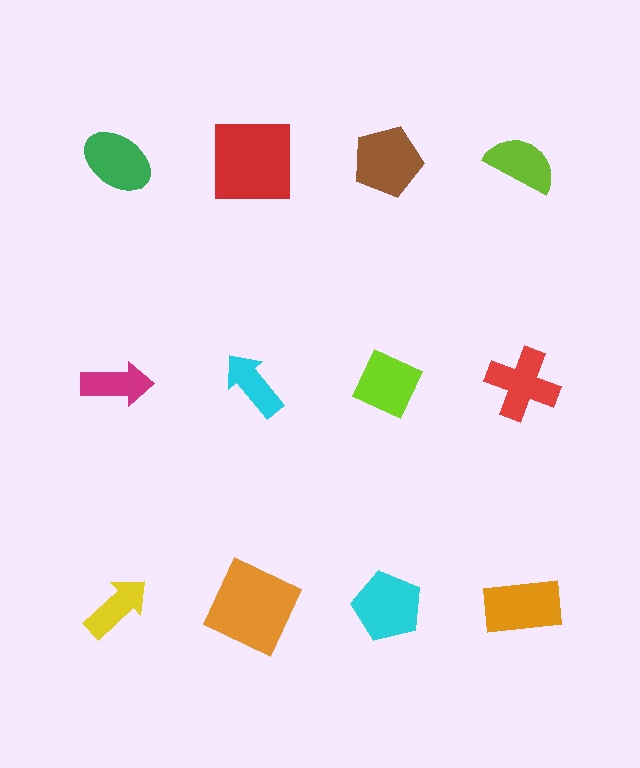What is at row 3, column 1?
A yellow arrow.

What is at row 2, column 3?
A lime diamond.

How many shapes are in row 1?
4 shapes.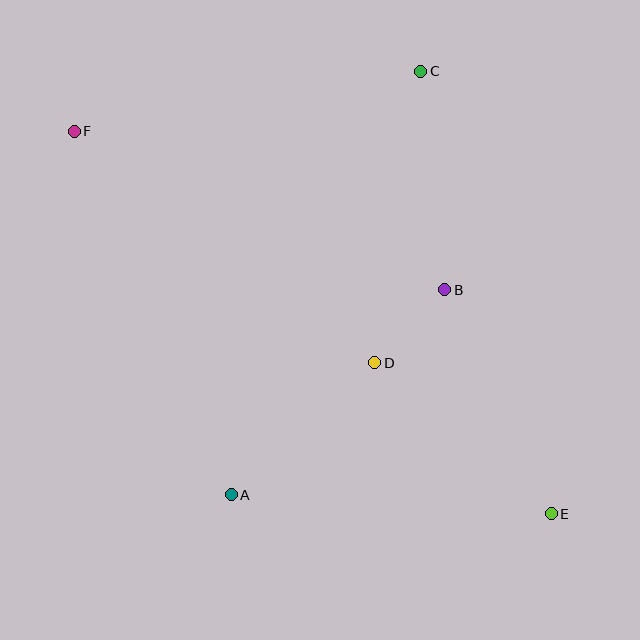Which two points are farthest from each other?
Points E and F are farthest from each other.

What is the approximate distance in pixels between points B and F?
The distance between B and F is approximately 403 pixels.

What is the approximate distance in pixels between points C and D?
The distance between C and D is approximately 295 pixels.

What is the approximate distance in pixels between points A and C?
The distance between A and C is approximately 464 pixels.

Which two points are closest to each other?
Points B and D are closest to each other.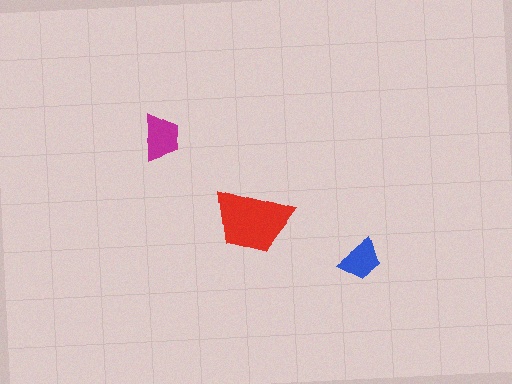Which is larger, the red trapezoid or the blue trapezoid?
The red one.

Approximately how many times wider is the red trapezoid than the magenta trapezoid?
About 1.5 times wider.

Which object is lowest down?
The blue trapezoid is bottommost.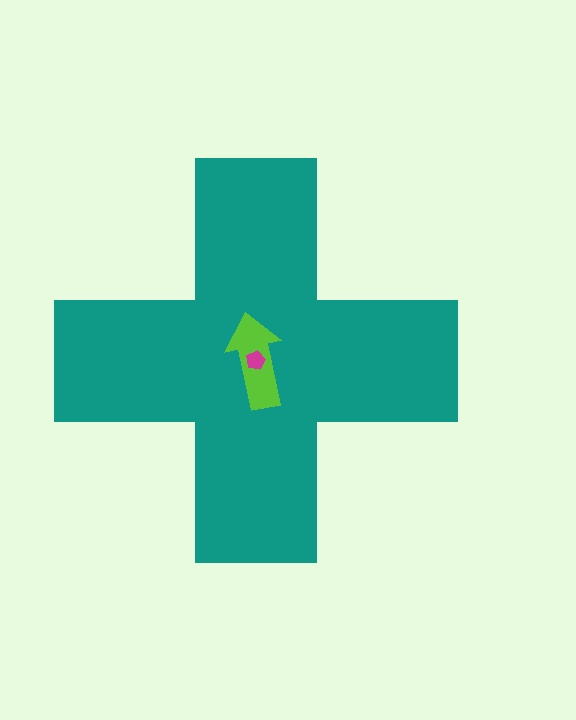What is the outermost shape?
The teal cross.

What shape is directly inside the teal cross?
The lime arrow.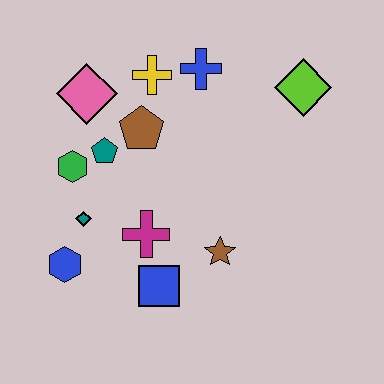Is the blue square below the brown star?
Yes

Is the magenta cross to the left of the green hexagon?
No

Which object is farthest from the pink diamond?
The lime diamond is farthest from the pink diamond.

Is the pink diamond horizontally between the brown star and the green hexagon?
Yes